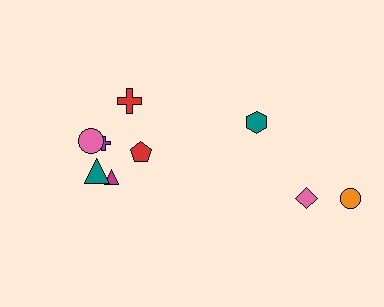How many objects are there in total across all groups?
There are 9 objects.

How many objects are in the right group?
There are 3 objects.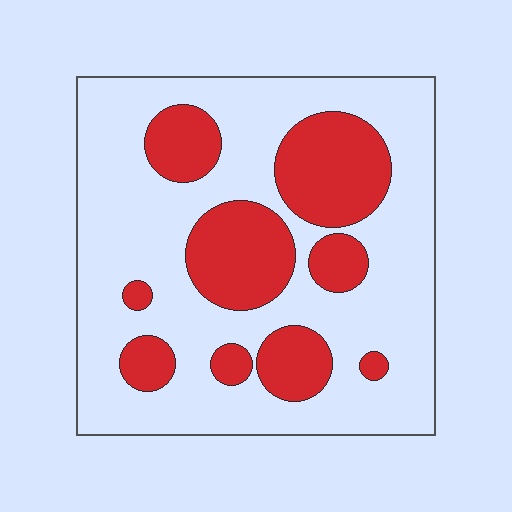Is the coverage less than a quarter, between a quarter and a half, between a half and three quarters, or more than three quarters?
Between a quarter and a half.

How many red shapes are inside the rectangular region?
9.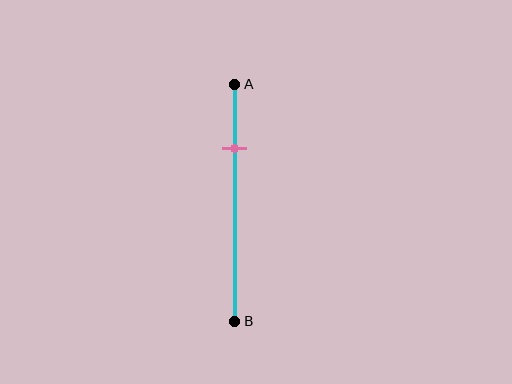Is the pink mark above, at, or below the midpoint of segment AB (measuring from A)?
The pink mark is above the midpoint of segment AB.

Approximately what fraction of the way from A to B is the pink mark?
The pink mark is approximately 25% of the way from A to B.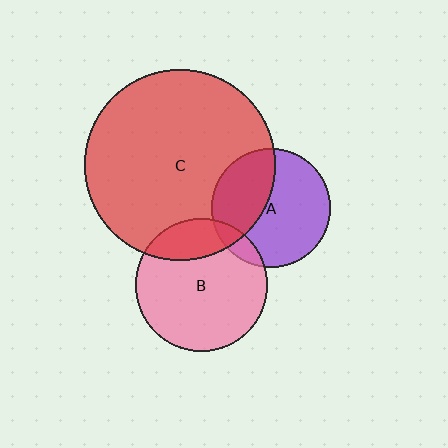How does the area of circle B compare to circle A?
Approximately 1.2 times.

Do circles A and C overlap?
Yes.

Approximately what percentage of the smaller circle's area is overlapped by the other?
Approximately 40%.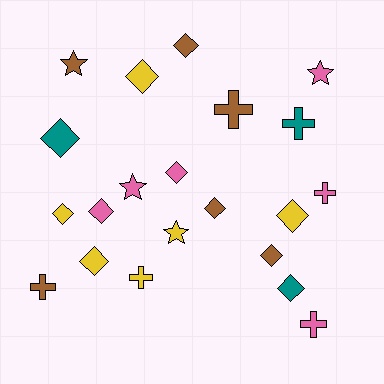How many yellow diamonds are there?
There are 4 yellow diamonds.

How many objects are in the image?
There are 21 objects.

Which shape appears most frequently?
Diamond, with 11 objects.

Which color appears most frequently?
Yellow, with 6 objects.